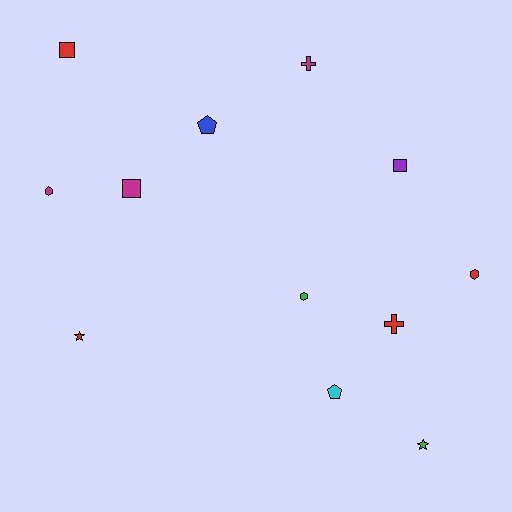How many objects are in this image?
There are 12 objects.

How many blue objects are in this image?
There is 1 blue object.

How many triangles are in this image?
There are no triangles.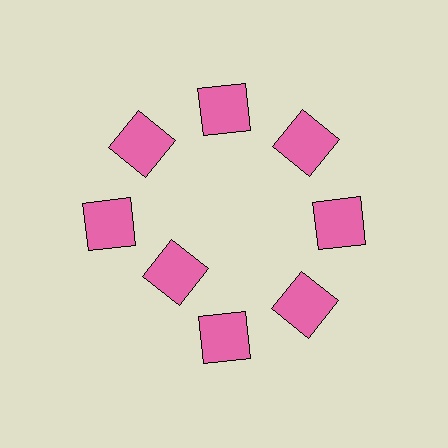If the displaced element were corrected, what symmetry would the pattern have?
It would have 8-fold rotational symmetry — the pattern would map onto itself every 45 degrees.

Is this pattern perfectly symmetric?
No. The 8 pink squares are arranged in a ring, but one element near the 8 o'clock position is pulled inward toward the center, breaking the 8-fold rotational symmetry.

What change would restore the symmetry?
The symmetry would be restored by moving it outward, back onto the ring so that all 8 squares sit at equal angles and equal distance from the center.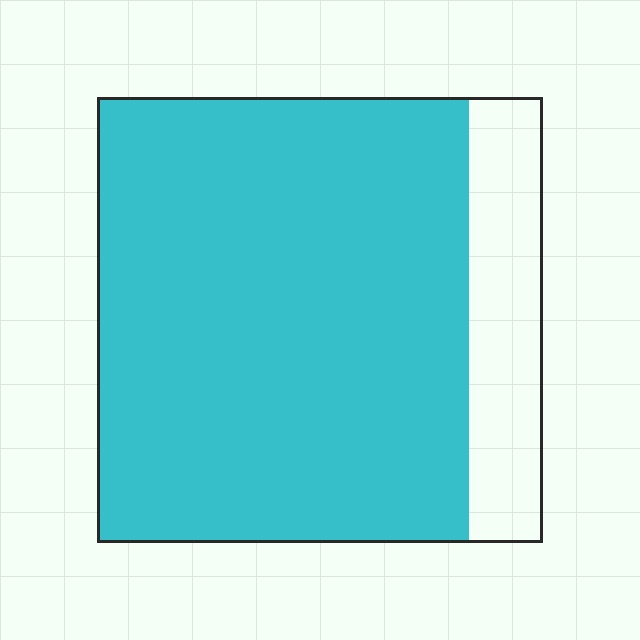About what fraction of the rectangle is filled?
About five sixths (5/6).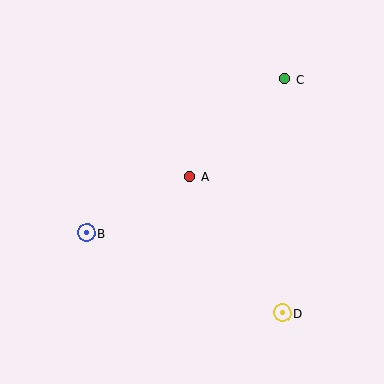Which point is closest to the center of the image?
Point A at (190, 177) is closest to the center.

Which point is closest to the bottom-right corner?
Point D is closest to the bottom-right corner.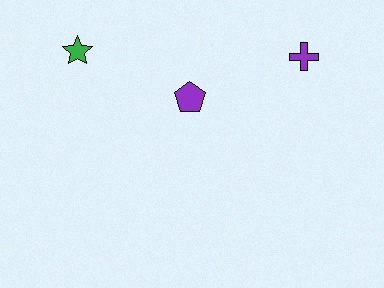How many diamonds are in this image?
There are no diamonds.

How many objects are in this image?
There are 3 objects.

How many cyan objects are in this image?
There are no cyan objects.